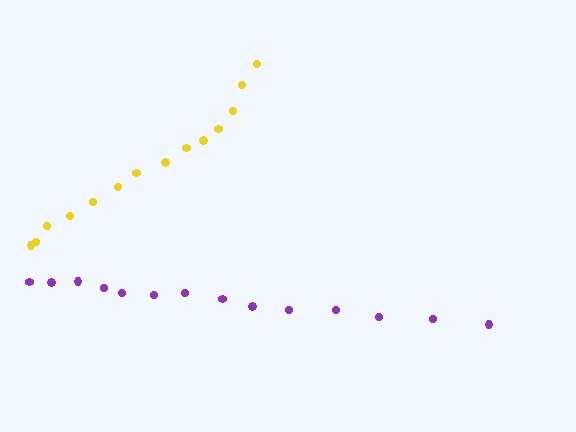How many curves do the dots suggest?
There are 2 distinct paths.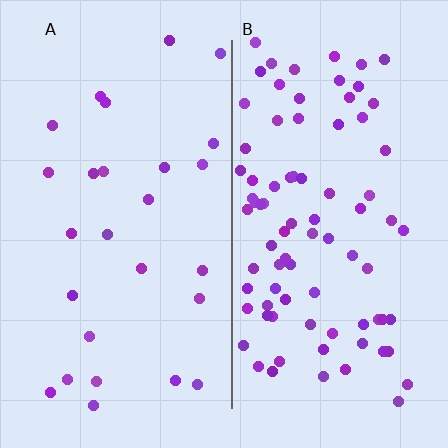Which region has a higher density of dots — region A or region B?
B (the right).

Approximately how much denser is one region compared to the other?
Approximately 3.2× — region B over region A.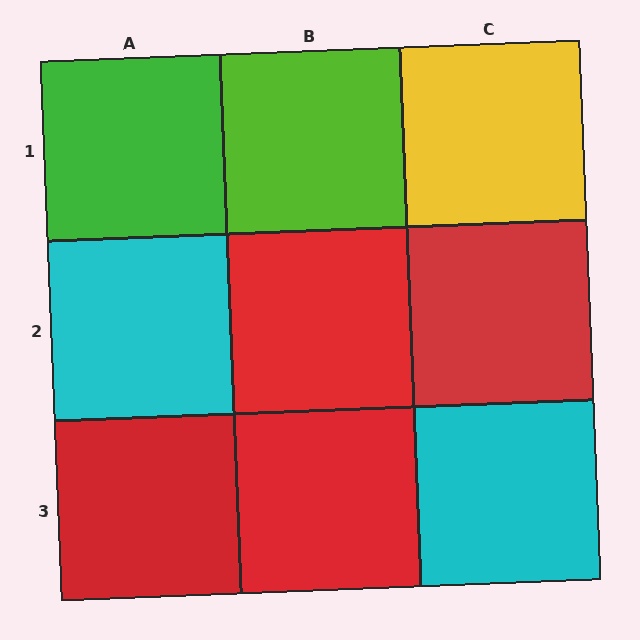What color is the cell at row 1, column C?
Yellow.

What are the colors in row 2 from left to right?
Cyan, red, red.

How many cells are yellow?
1 cell is yellow.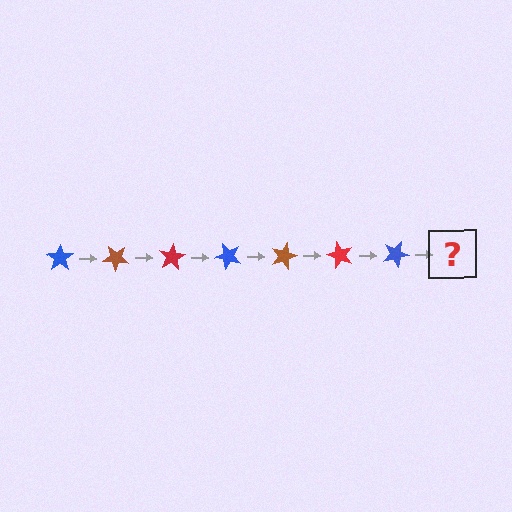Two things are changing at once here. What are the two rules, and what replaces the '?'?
The two rules are that it rotates 40 degrees each step and the color cycles through blue, brown, and red. The '?' should be a brown star, rotated 280 degrees from the start.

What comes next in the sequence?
The next element should be a brown star, rotated 280 degrees from the start.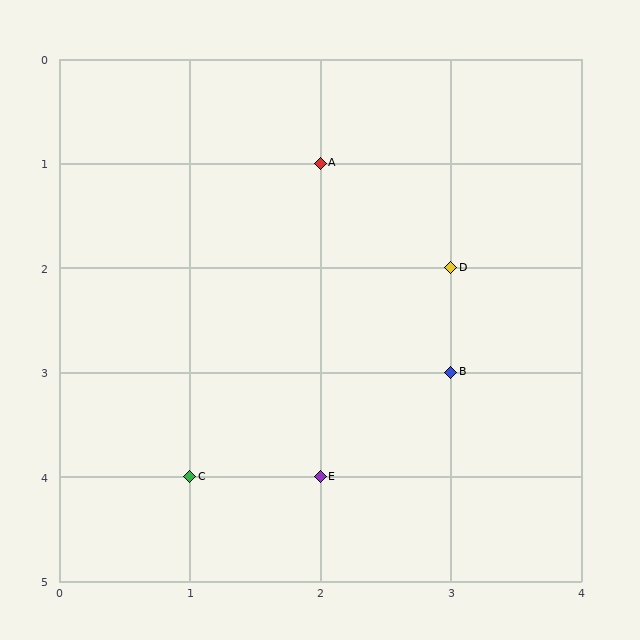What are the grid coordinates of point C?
Point C is at grid coordinates (1, 4).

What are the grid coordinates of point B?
Point B is at grid coordinates (3, 3).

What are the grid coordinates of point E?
Point E is at grid coordinates (2, 4).